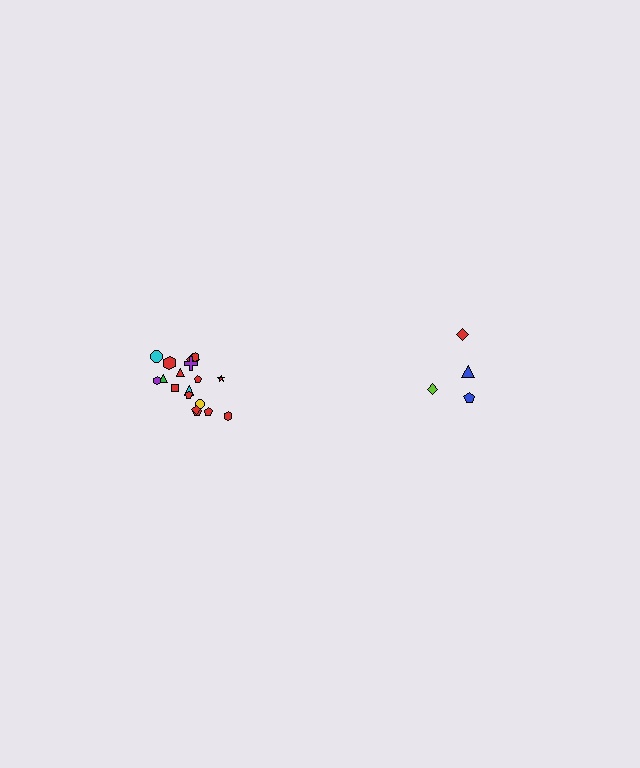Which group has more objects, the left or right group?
The left group.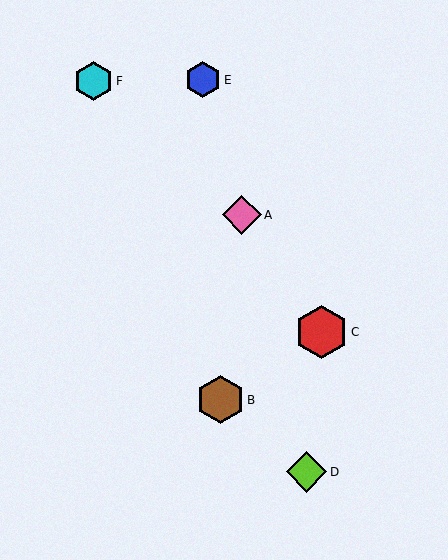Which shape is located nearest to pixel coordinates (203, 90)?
The blue hexagon (labeled E) at (203, 80) is nearest to that location.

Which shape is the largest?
The red hexagon (labeled C) is the largest.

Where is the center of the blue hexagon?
The center of the blue hexagon is at (203, 80).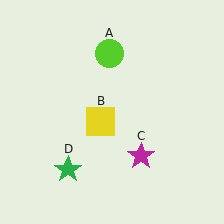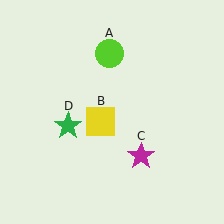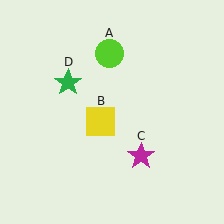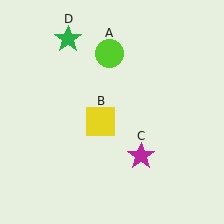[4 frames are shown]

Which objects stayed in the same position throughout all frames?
Lime circle (object A) and yellow square (object B) and magenta star (object C) remained stationary.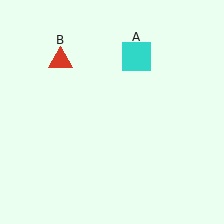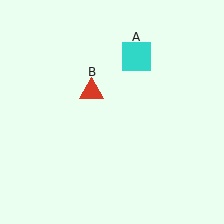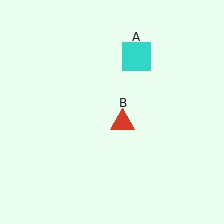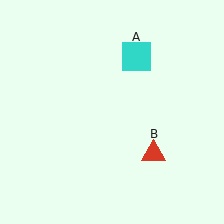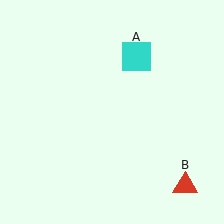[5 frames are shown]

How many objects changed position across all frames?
1 object changed position: red triangle (object B).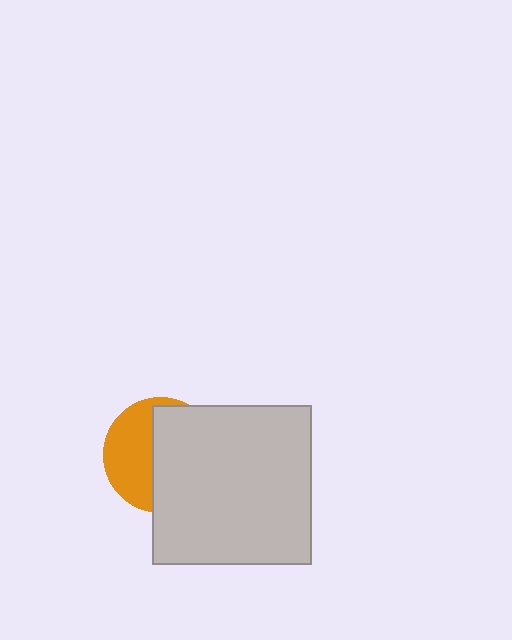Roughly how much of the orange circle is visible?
A small part of it is visible (roughly 42%).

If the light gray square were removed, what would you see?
You would see the complete orange circle.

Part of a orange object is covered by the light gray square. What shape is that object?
It is a circle.